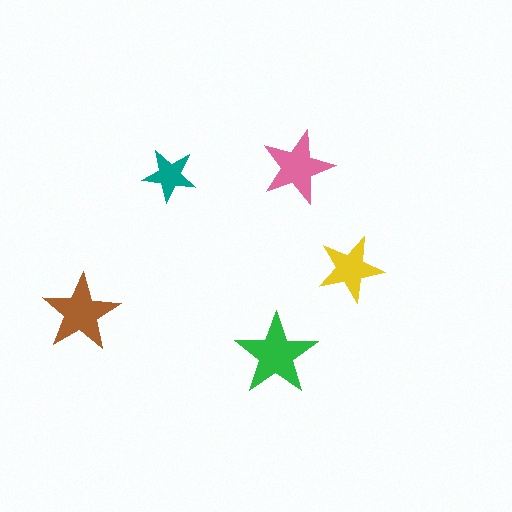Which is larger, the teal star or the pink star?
The pink one.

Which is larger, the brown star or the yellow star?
The brown one.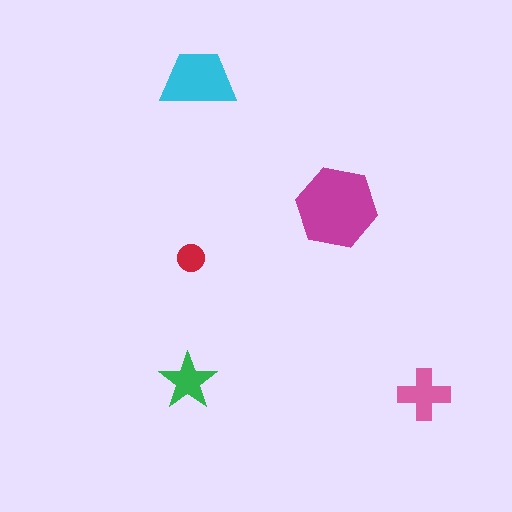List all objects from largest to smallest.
The magenta hexagon, the cyan trapezoid, the pink cross, the green star, the red circle.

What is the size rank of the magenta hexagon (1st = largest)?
1st.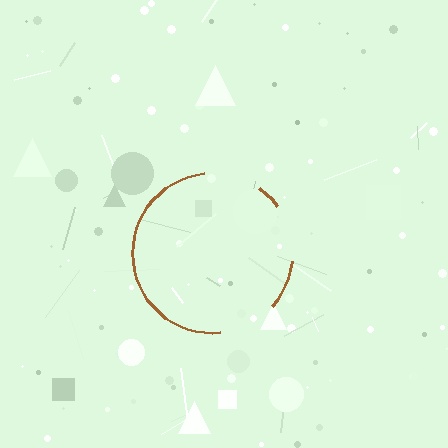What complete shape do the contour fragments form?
The contour fragments form a circle.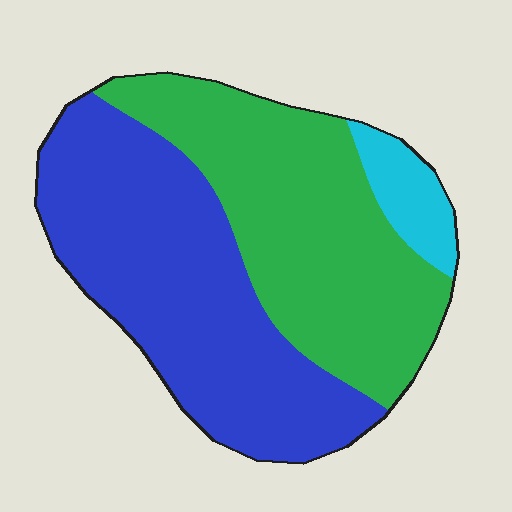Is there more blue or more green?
Blue.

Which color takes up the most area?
Blue, at roughly 50%.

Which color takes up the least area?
Cyan, at roughly 5%.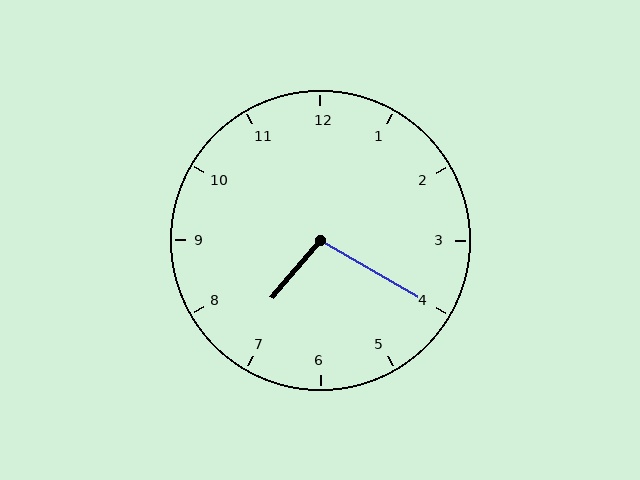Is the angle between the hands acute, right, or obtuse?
It is obtuse.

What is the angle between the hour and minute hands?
Approximately 100 degrees.